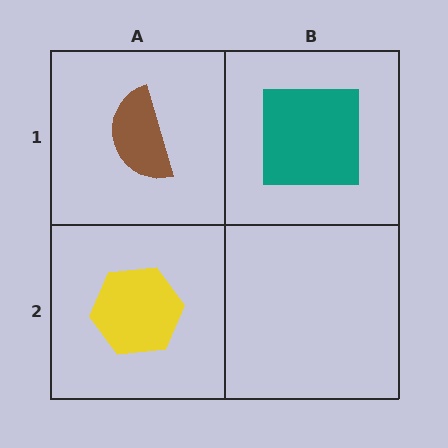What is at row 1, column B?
A teal square.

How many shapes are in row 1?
2 shapes.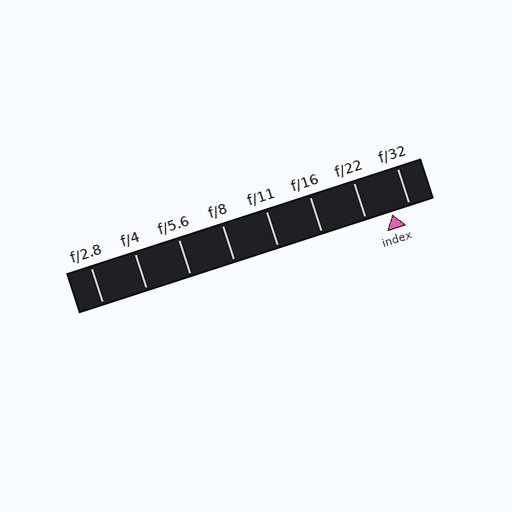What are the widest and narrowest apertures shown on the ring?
The widest aperture shown is f/2.8 and the narrowest is f/32.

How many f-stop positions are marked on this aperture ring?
There are 8 f-stop positions marked.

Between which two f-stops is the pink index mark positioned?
The index mark is between f/22 and f/32.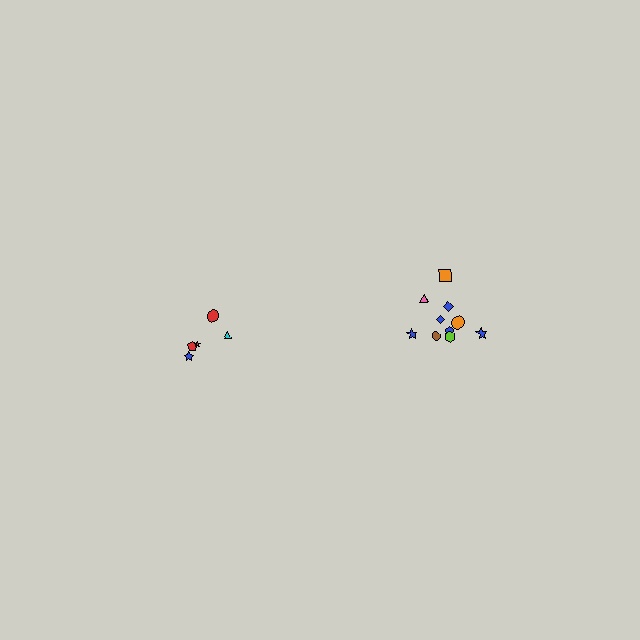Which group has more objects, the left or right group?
The right group.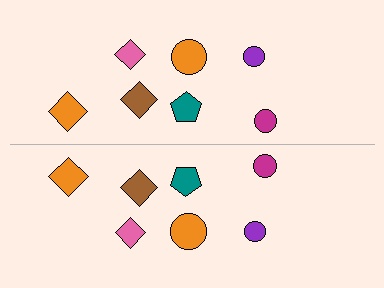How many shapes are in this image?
There are 14 shapes in this image.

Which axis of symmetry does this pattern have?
The pattern has a horizontal axis of symmetry running through the center of the image.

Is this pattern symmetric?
Yes, this pattern has bilateral (reflection) symmetry.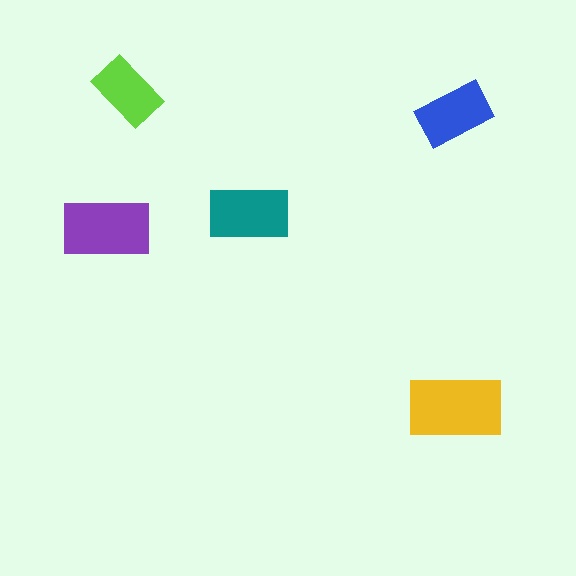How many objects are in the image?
There are 5 objects in the image.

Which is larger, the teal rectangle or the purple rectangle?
The purple one.